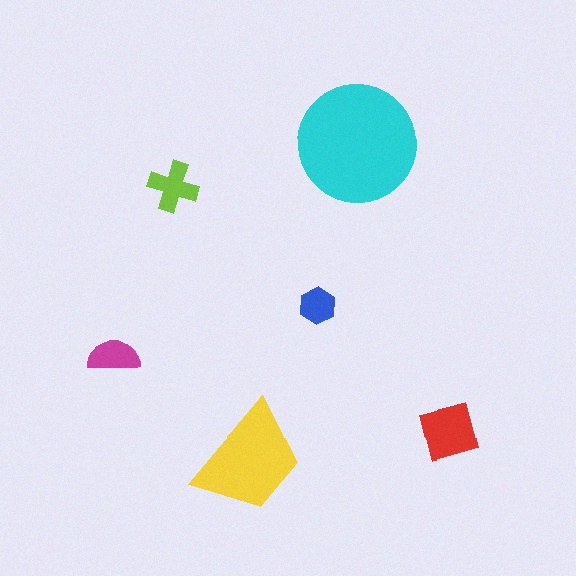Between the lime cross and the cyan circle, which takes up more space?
The cyan circle.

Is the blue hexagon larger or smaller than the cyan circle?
Smaller.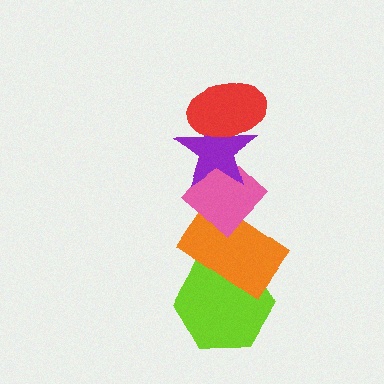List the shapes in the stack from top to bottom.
From top to bottom: the red ellipse, the purple star, the pink diamond, the orange rectangle, the lime hexagon.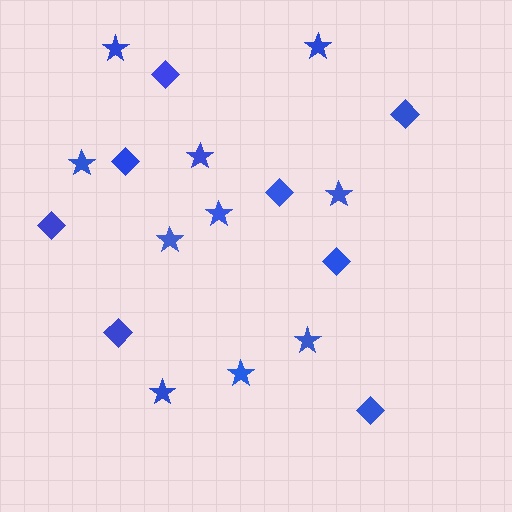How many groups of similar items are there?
There are 2 groups: one group of stars (10) and one group of diamonds (8).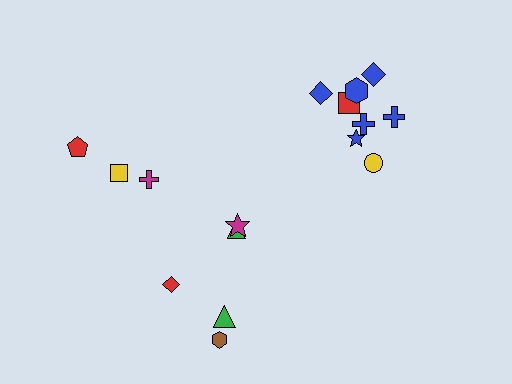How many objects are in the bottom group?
There are 5 objects.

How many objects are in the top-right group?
There are 8 objects.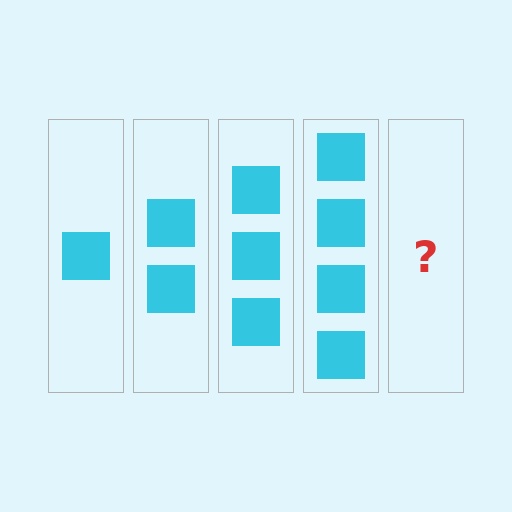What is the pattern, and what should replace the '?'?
The pattern is that each step adds one more square. The '?' should be 5 squares.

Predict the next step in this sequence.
The next step is 5 squares.